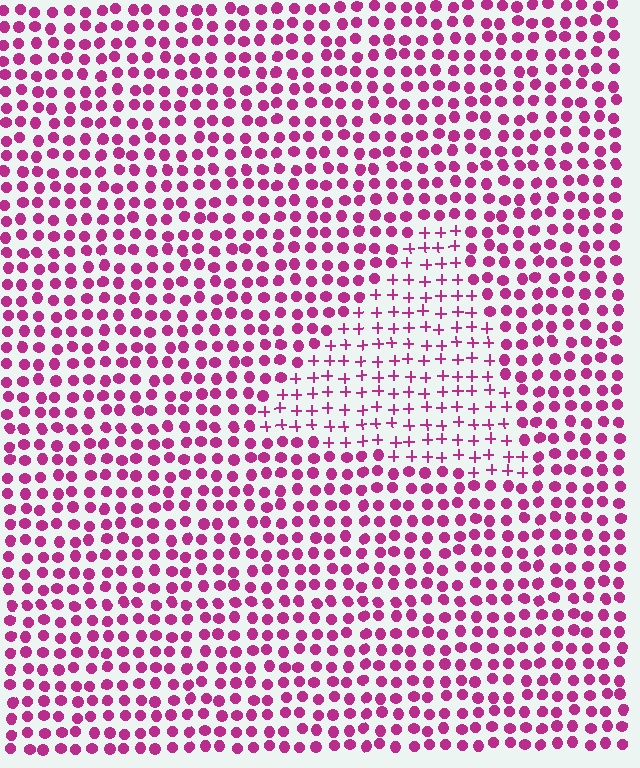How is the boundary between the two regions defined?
The boundary is defined by a change in element shape: plus signs inside vs. circles outside. All elements share the same color and spacing.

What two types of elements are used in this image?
The image uses plus signs inside the triangle region and circles outside it.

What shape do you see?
I see a triangle.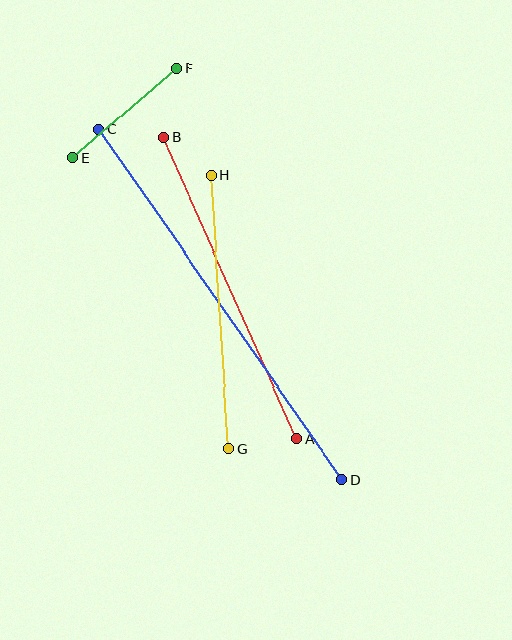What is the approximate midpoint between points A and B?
The midpoint is at approximately (231, 288) pixels.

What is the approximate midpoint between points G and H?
The midpoint is at approximately (220, 312) pixels.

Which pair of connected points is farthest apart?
Points C and D are farthest apart.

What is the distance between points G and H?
The distance is approximately 275 pixels.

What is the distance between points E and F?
The distance is approximately 137 pixels.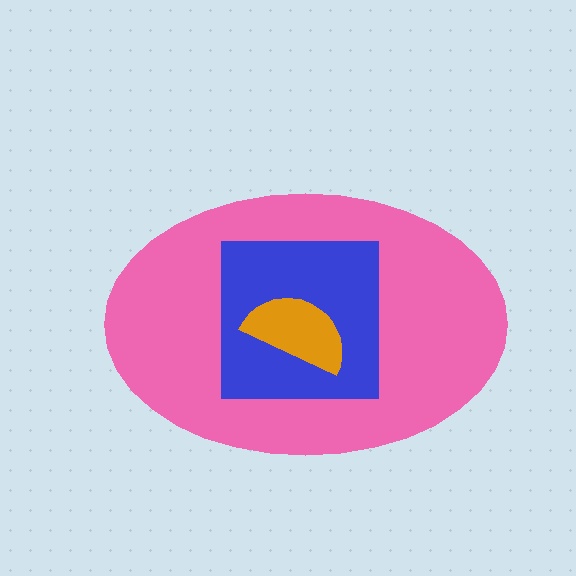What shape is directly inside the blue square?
The orange semicircle.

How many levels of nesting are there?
3.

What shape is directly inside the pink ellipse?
The blue square.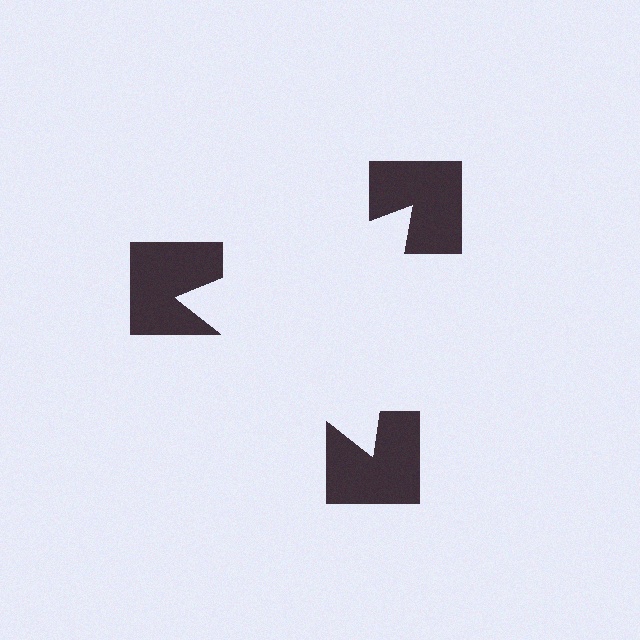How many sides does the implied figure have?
3 sides.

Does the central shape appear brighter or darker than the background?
It typically appears slightly brighter than the background, even though no actual brightness change is drawn.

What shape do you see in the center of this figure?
An illusory triangle — its edges are inferred from the aligned wedge cuts in the notched squares, not physically drawn.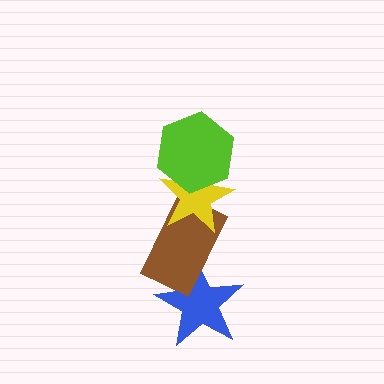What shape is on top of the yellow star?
The lime hexagon is on top of the yellow star.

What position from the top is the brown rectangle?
The brown rectangle is 3rd from the top.